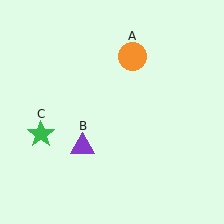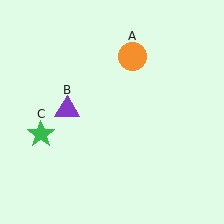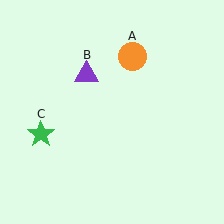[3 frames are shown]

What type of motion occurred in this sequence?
The purple triangle (object B) rotated clockwise around the center of the scene.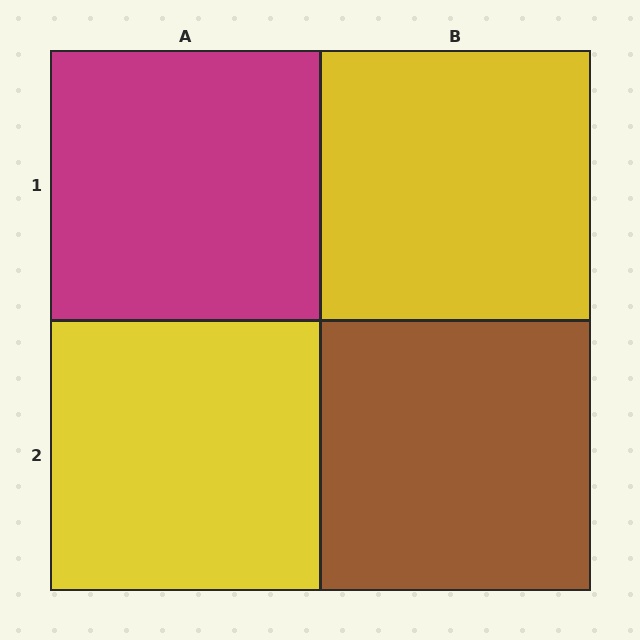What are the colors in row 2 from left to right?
Yellow, brown.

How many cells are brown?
1 cell is brown.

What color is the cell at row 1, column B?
Yellow.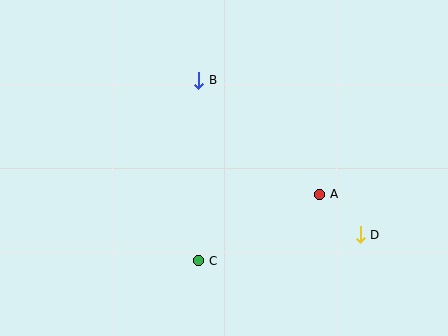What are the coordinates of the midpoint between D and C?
The midpoint between D and C is at (280, 248).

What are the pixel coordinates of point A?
Point A is at (320, 194).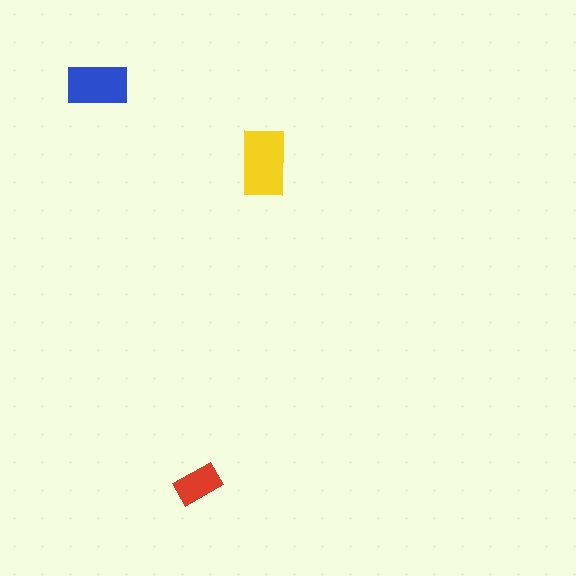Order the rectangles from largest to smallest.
the yellow one, the blue one, the red one.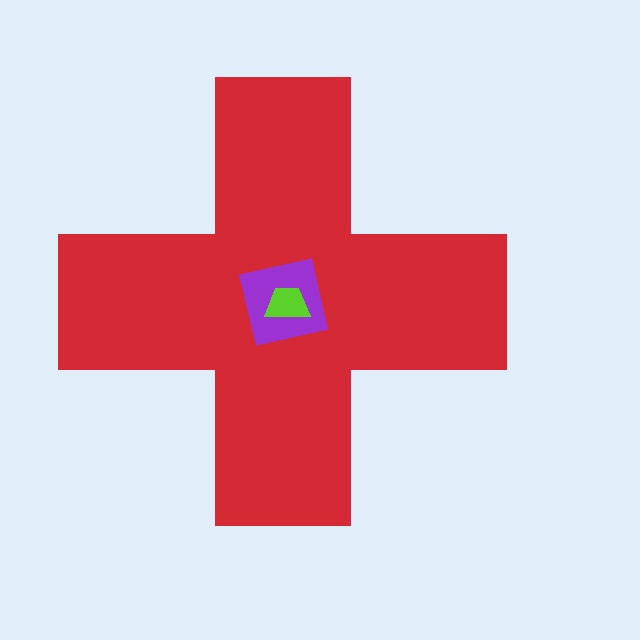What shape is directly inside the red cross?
The purple square.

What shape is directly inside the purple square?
The lime trapezoid.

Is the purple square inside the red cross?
Yes.